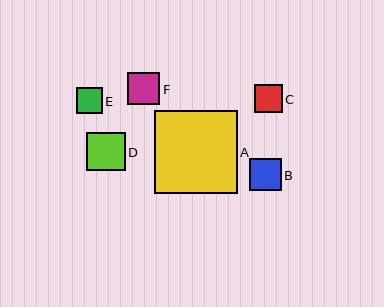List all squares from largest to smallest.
From largest to smallest: A, D, F, B, C, E.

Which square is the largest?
Square A is the largest with a size of approximately 83 pixels.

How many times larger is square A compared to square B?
Square A is approximately 2.6 times the size of square B.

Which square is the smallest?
Square E is the smallest with a size of approximately 26 pixels.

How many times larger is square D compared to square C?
Square D is approximately 1.4 times the size of square C.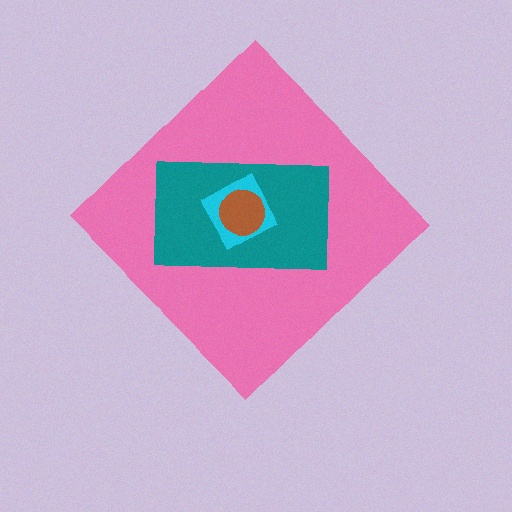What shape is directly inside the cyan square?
The brown circle.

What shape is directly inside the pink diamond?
The teal rectangle.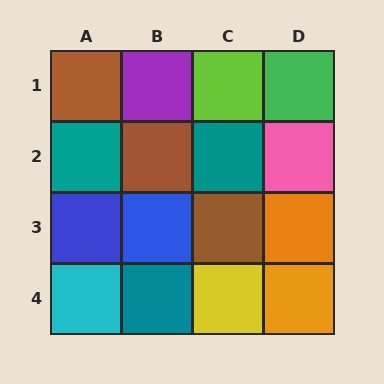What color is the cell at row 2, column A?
Teal.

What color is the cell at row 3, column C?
Brown.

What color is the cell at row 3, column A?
Blue.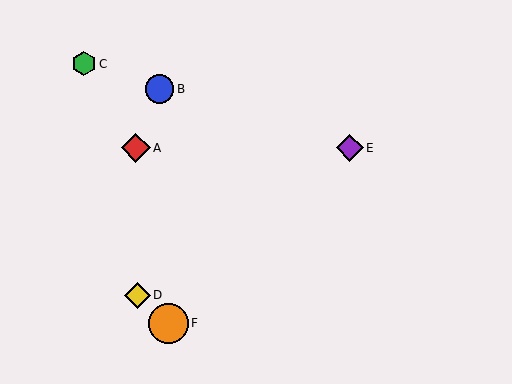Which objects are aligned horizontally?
Objects A, E are aligned horizontally.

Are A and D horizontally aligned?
No, A is at y≈148 and D is at y≈295.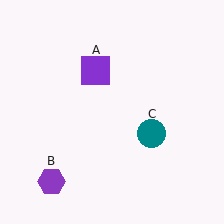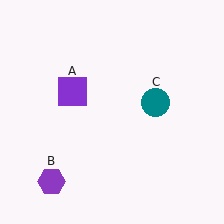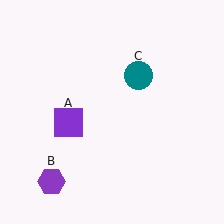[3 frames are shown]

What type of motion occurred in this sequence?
The purple square (object A), teal circle (object C) rotated counterclockwise around the center of the scene.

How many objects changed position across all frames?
2 objects changed position: purple square (object A), teal circle (object C).